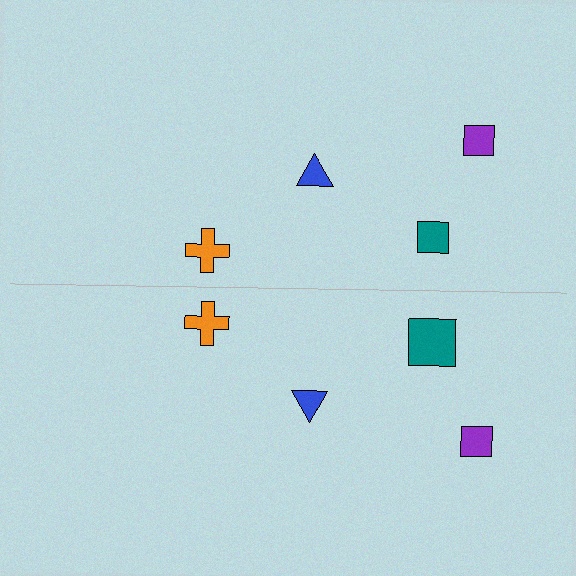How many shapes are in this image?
There are 8 shapes in this image.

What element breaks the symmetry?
The teal square on the bottom side has a different size than its mirror counterpart.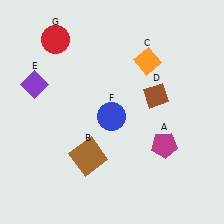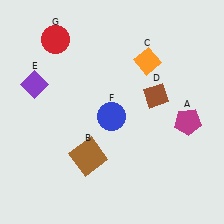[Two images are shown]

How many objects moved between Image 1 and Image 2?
1 object moved between the two images.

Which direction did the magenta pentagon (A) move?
The magenta pentagon (A) moved right.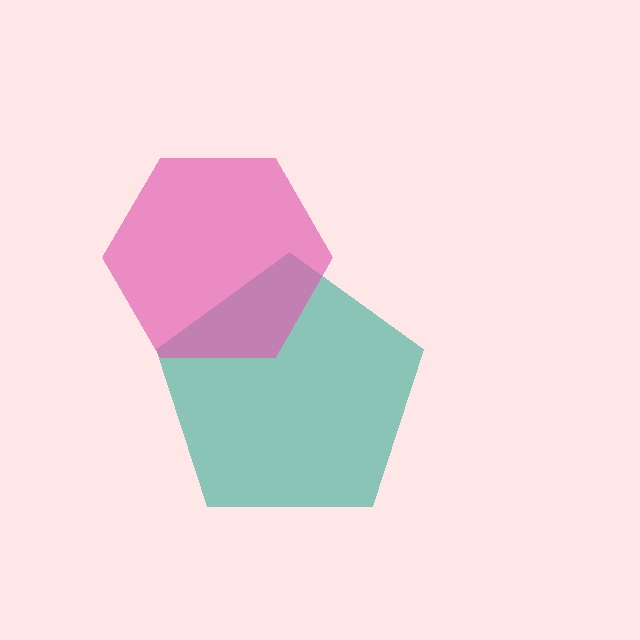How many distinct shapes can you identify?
There are 2 distinct shapes: a teal pentagon, a pink hexagon.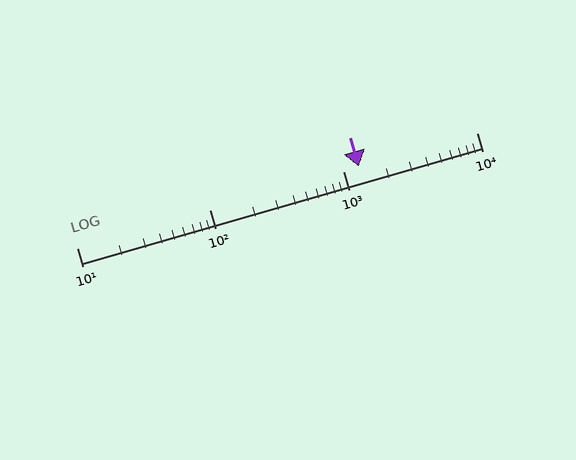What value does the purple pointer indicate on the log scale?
The pointer indicates approximately 1300.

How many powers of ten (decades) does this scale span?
The scale spans 3 decades, from 10 to 10000.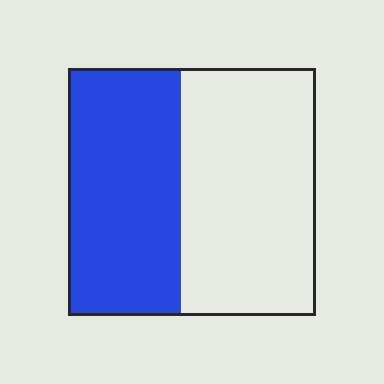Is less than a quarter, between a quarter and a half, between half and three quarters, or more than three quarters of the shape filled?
Between a quarter and a half.